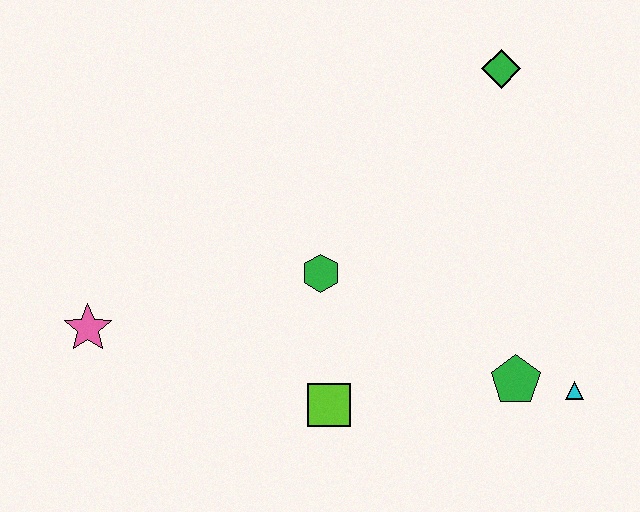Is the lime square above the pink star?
No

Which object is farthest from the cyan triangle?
The pink star is farthest from the cyan triangle.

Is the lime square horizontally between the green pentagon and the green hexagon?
Yes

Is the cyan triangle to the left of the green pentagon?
No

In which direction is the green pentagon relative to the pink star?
The green pentagon is to the right of the pink star.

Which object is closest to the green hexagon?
The lime square is closest to the green hexagon.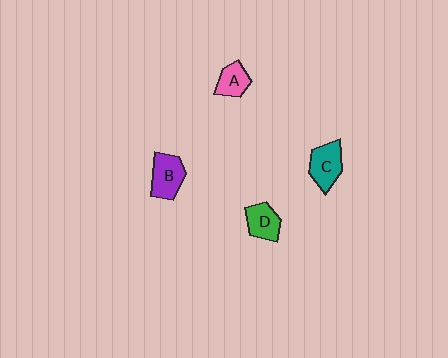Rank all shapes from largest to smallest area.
From largest to smallest: B (purple), C (teal), D (green), A (pink).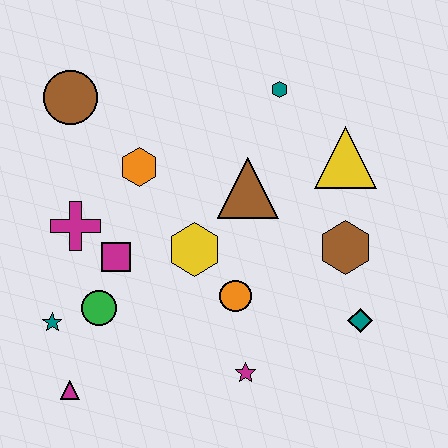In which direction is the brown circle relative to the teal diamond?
The brown circle is to the left of the teal diamond.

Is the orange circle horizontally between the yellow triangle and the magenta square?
Yes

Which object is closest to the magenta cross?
The magenta square is closest to the magenta cross.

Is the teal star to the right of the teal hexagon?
No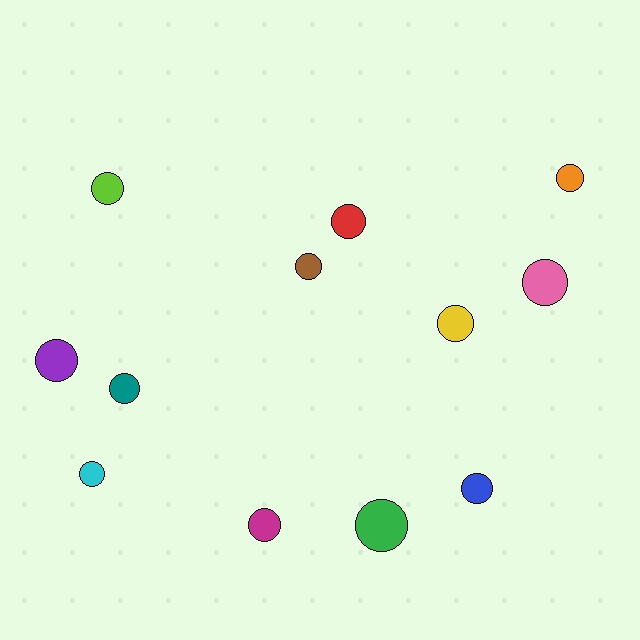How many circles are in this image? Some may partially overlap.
There are 12 circles.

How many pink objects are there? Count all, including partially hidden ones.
There is 1 pink object.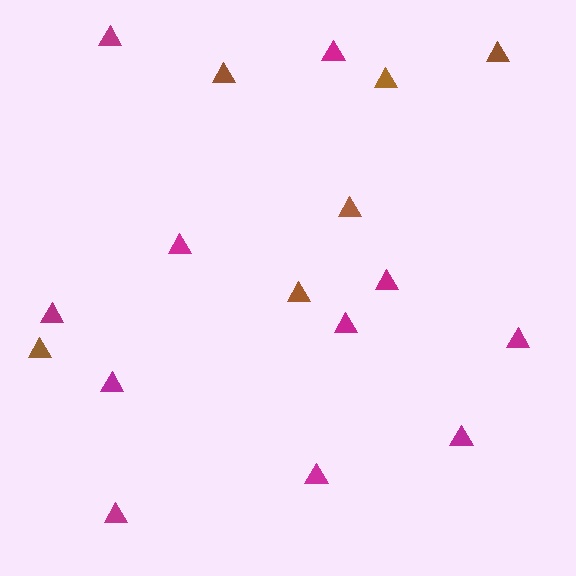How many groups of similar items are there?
There are 2 groups: one group of brown triangles (6) and one group of magenta triangles (11).